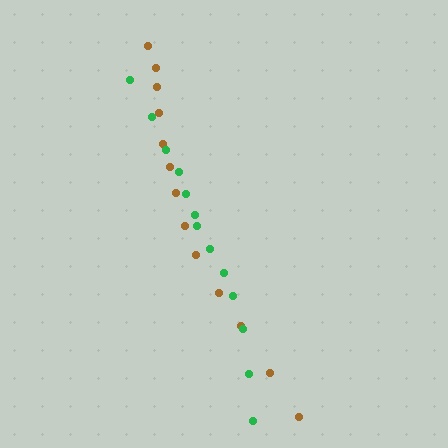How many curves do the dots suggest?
There are 2 distinct paths.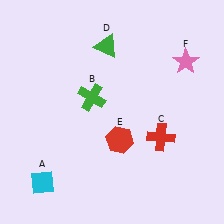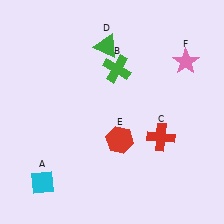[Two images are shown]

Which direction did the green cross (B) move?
The green cross (B) moved up.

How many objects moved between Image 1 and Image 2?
1 object moved between the two images.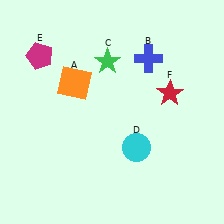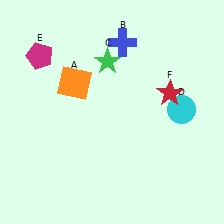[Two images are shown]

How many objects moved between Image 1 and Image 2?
2 objects moved between the two images.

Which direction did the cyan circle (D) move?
The cyan circle (D) moved right.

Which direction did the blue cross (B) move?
The blue cross (B) moved left.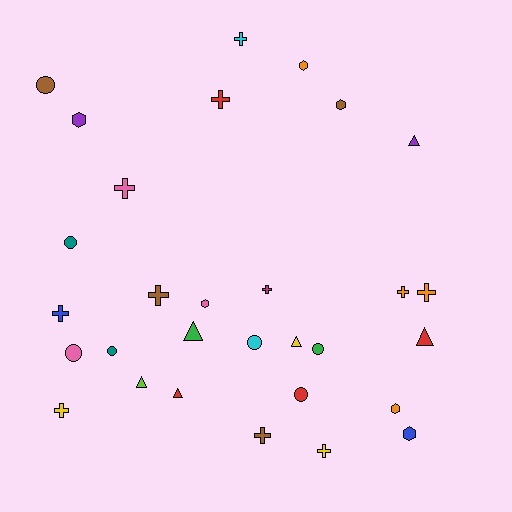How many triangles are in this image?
There are 6 triangles.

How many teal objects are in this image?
There are 2 teal objects.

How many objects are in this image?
There are 30 objects.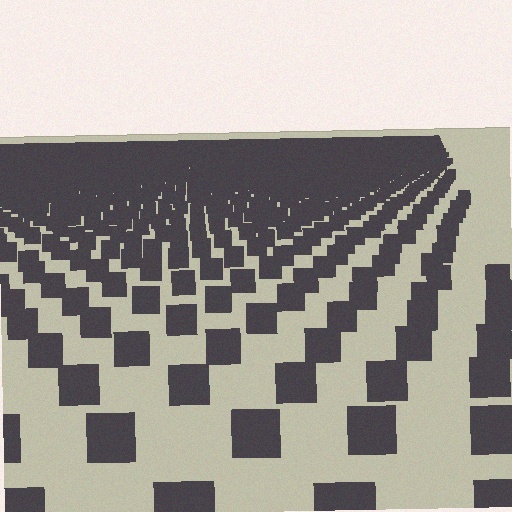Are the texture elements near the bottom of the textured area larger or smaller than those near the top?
Larger. Near the bottom, elements are closer to the viewer and appear at a bigger on-screen size.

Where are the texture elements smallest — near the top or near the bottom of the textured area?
Near the top.